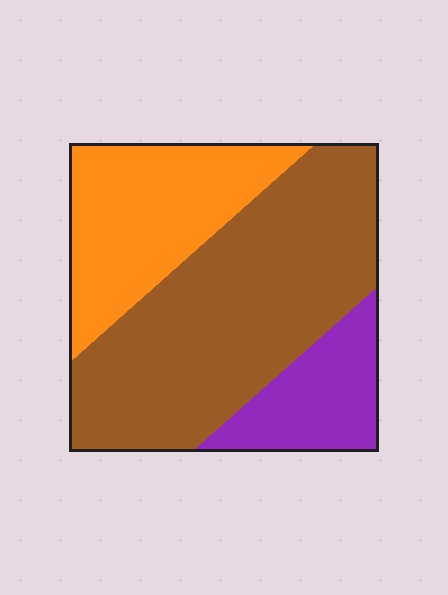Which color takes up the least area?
Purple, at roughly 15%.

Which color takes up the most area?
Brown, at roughly 55%.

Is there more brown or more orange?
Brown.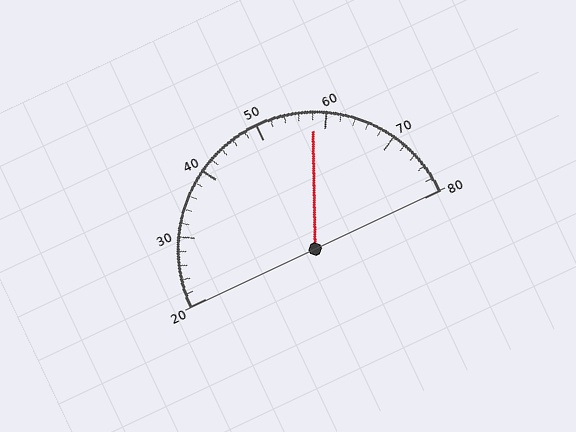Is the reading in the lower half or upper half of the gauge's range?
The reading is in the upper half of the range (20 to 80).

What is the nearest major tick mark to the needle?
The nearest major tick mark is 60.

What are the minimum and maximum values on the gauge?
The gauge ranges from 20 to 80.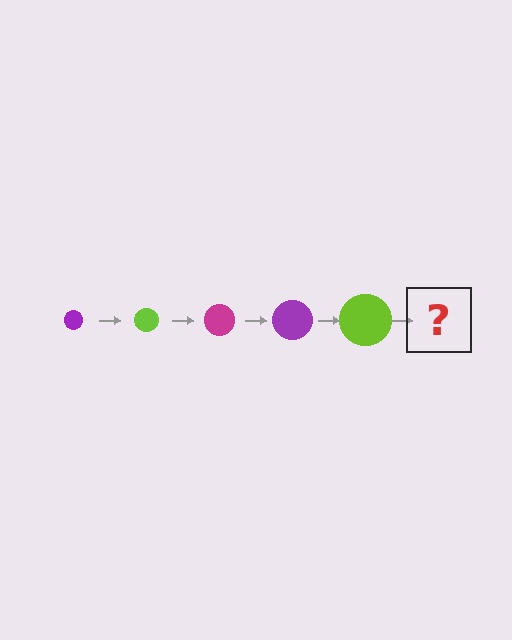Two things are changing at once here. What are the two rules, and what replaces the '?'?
The two rules are that the circle grows larger each step and the color cycles through purple, lime, and magenta. The '?' should be a magenta circle, larger than the previous one.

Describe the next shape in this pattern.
It should be a magenta circle, larger than the previous one.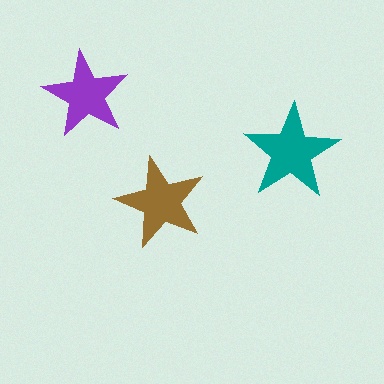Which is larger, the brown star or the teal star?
The teal one.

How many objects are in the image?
There are 3 objects in the image.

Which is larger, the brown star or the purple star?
The brown one.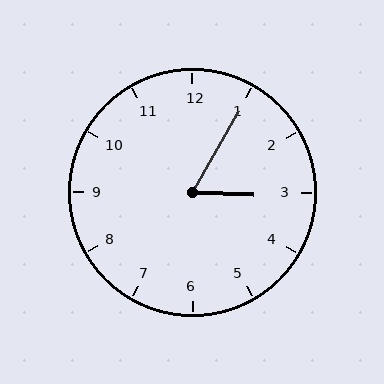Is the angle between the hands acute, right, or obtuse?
It is acute.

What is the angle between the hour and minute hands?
Approximately 62 degrees.